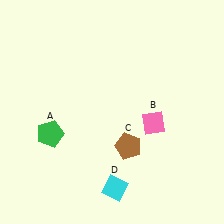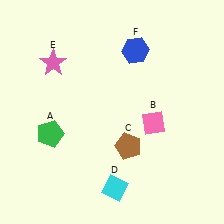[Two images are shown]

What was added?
A pink star (E), a blue hexagon (F) were added in Image 2.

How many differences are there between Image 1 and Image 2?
There are 2 differences between the two images.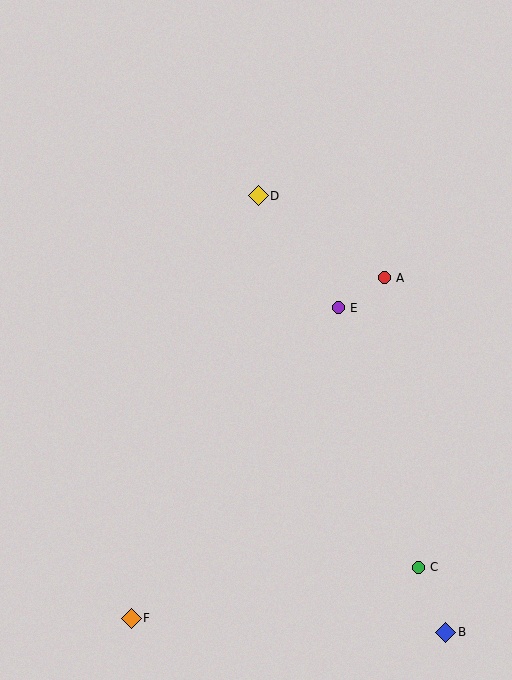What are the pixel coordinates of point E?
Point E is at (338, 308).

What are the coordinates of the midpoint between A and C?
The midpoint between A and C is at (401, 422).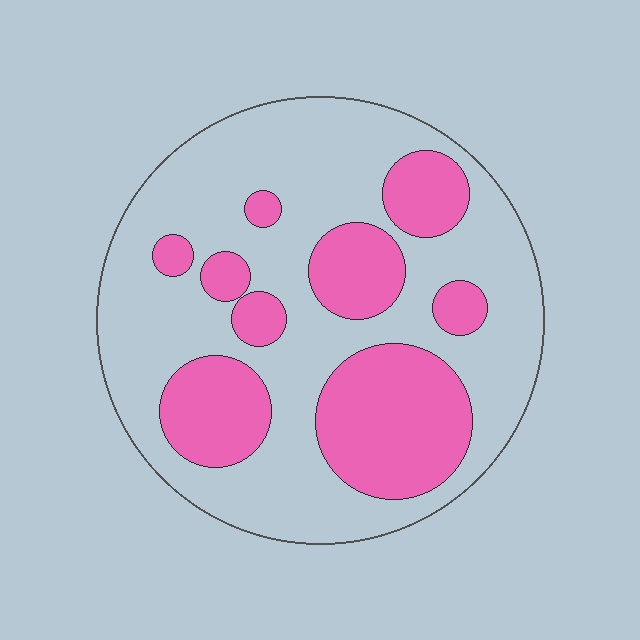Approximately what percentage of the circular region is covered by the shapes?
Approximately 35%.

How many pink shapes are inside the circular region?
9.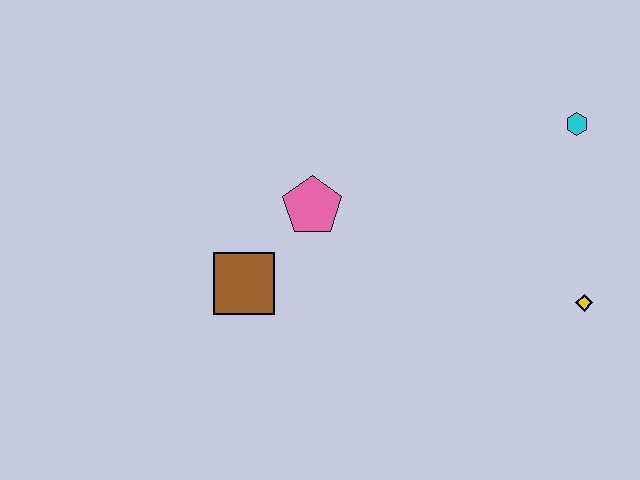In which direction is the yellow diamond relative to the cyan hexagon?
The yellow diamond is below the cyan hexagon.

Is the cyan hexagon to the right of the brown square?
Yes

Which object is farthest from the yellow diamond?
The brown square is farthest from the yellow diamond.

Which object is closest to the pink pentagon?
The brown square is closest to the pink pentagon.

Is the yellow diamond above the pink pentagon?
No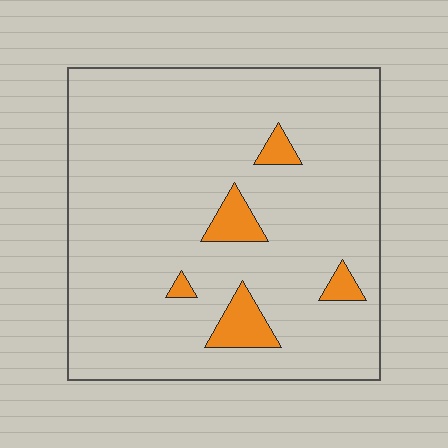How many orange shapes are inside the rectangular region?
5.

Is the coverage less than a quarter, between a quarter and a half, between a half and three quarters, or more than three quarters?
Less than a quarter.